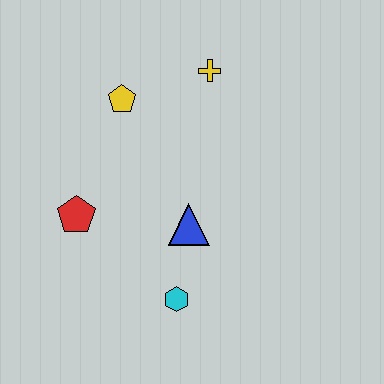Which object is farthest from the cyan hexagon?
The yellow cross is farthest from the cyan hexagon.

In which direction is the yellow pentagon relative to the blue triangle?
The yellow pentagon is above the blue triangle.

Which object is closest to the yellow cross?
The yellow pentagon is closest to the yellow cross.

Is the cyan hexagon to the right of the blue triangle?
No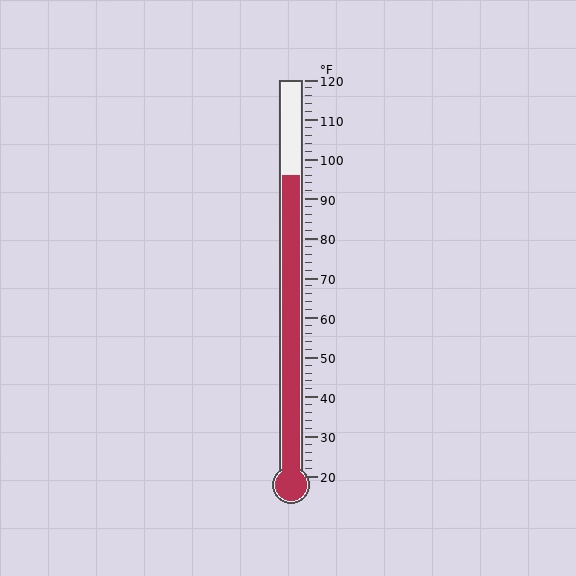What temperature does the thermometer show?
The thermometer shows approximately 96°F.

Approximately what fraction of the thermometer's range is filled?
The thermometer is filled to approximately 75% of its range.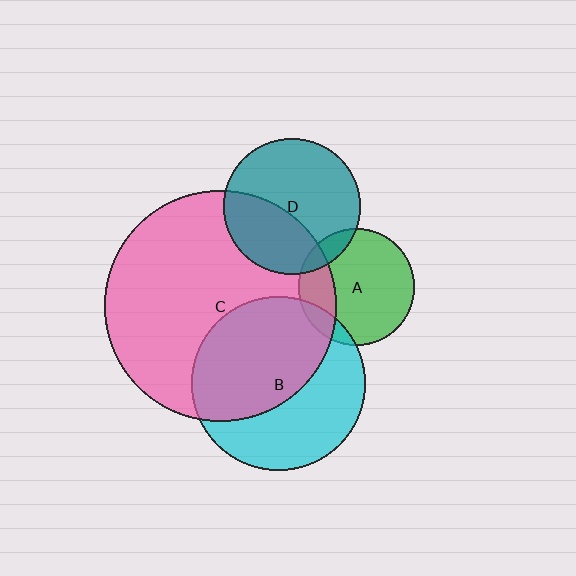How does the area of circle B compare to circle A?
Approximately 2.3 times.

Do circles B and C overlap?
Yes.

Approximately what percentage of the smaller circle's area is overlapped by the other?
Approximately 55%.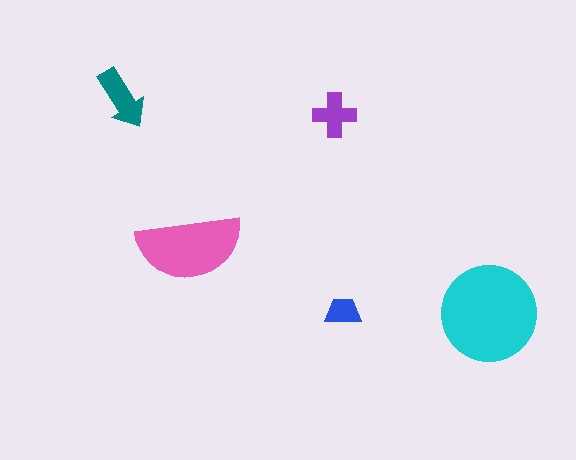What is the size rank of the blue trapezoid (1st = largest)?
5th.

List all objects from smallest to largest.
The blue trapezoid, the purple cross, the teal arrow, the pink semicircle, the cyan circle.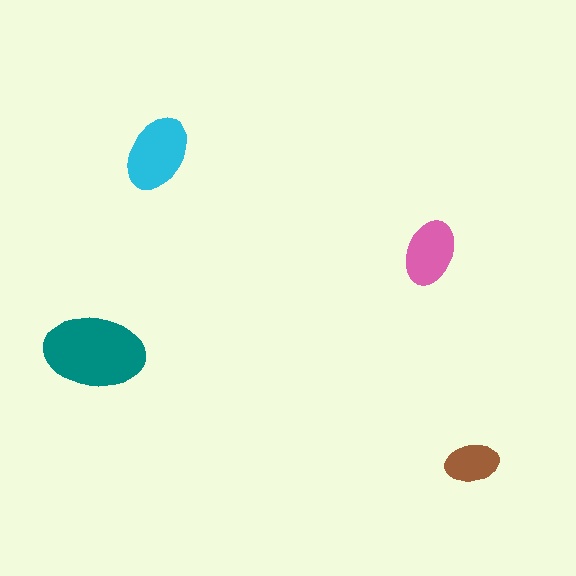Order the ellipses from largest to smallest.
the teal one, the cyan one, the pink one, the brown one.